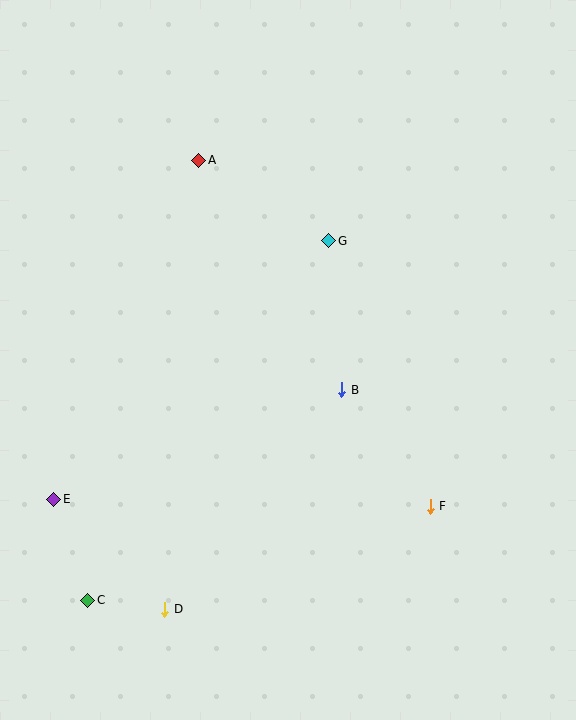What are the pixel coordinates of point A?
Point A is at (199, 160).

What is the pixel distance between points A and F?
The distance between A and F is 416 pixels.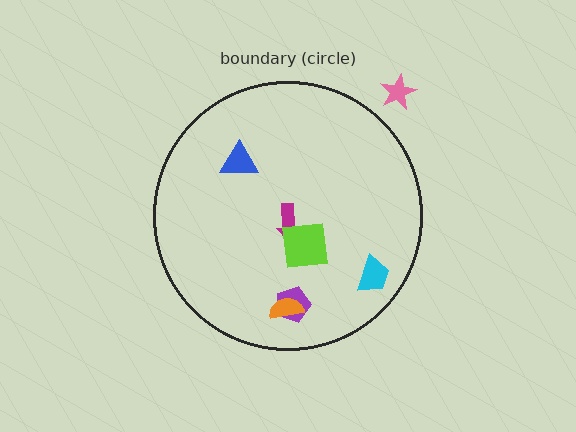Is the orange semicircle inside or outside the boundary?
Inside.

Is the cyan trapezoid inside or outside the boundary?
Inside.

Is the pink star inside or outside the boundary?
Outside.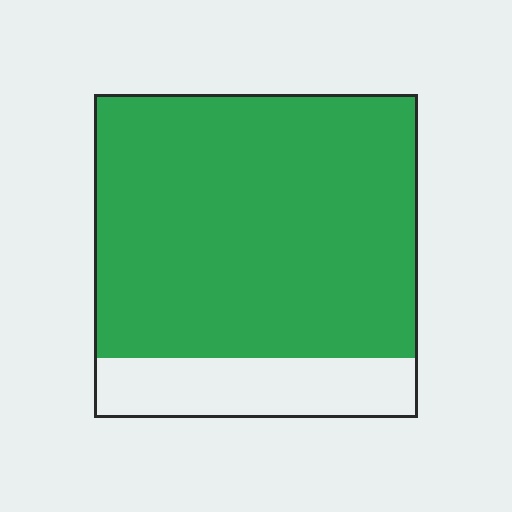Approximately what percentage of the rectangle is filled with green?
Approximately 80%.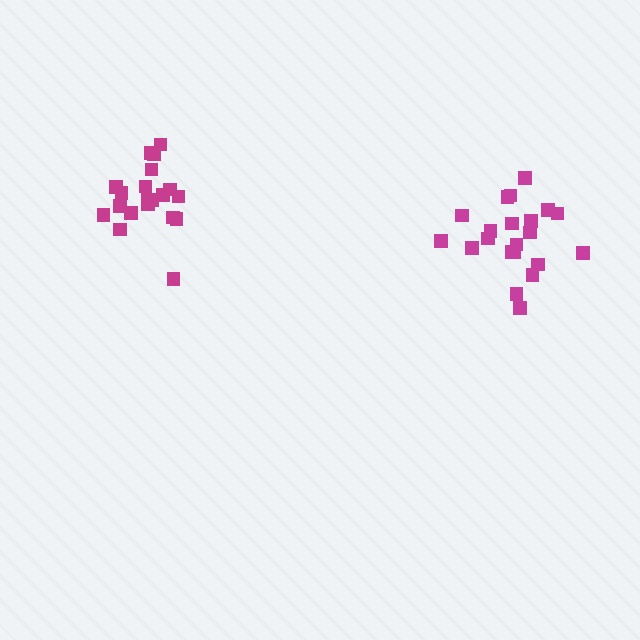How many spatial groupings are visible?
There are 2 spatial groupings.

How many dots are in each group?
Group 1: 20 dots, Group 2: 21 dots (41 total).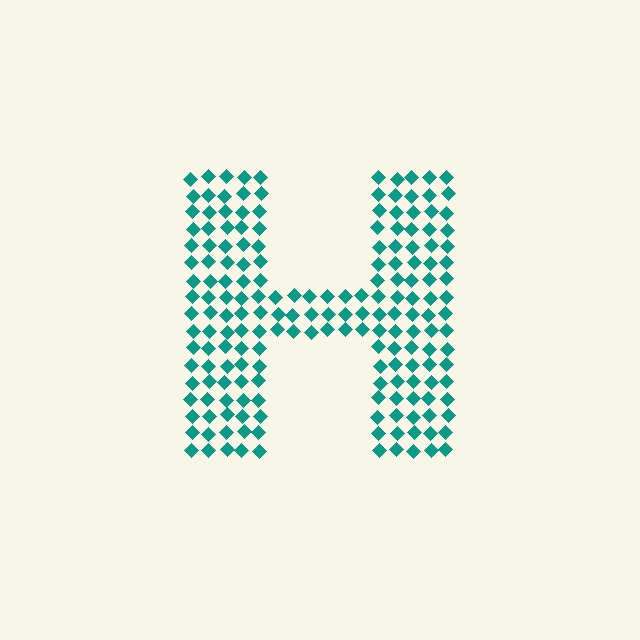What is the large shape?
The large shape is the letter H.